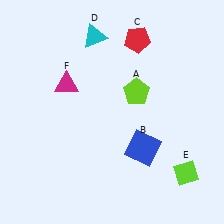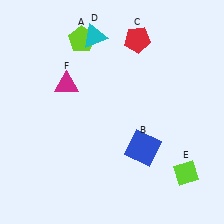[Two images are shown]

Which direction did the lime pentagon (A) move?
The lime pentagon (A) moved left.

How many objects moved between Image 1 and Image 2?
1 object moved between the two images.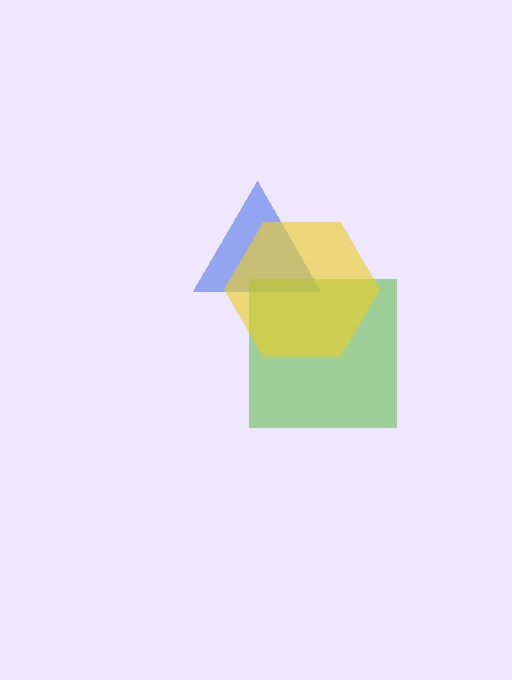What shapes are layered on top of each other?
The layered shapes are: a blue triangle, a lime square, a yellow hexagon.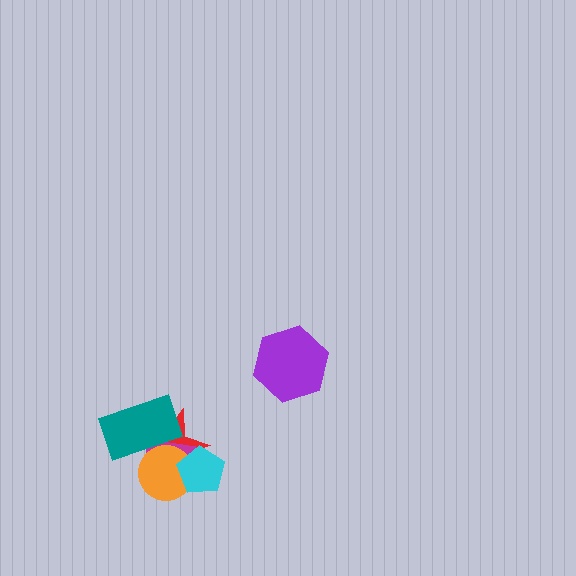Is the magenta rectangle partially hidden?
Yes, it is partially covered by another shape.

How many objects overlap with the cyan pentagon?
3 objects overlap with the cyan pentagon.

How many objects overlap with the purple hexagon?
0 objects overlap with the purple hexagon.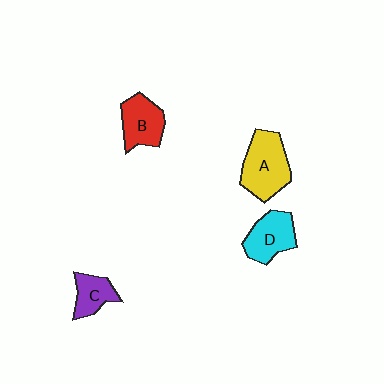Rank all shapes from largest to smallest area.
From largest to smallest: A (yellow), D (cyan), B (red), C (purple).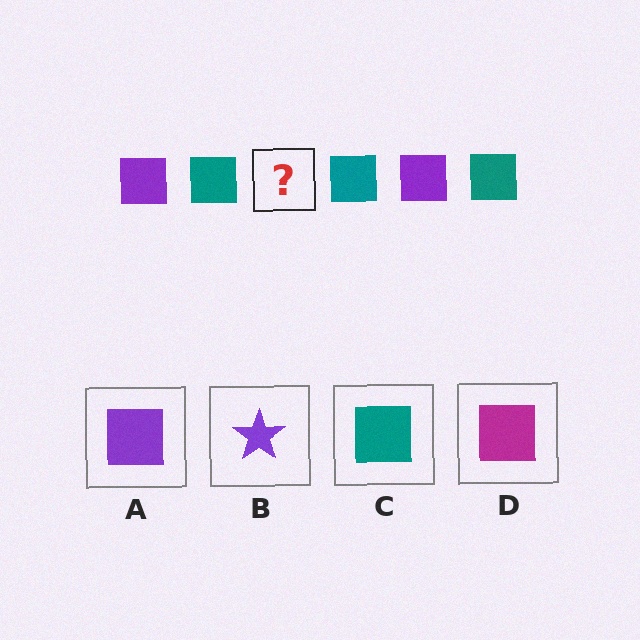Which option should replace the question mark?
Option A.